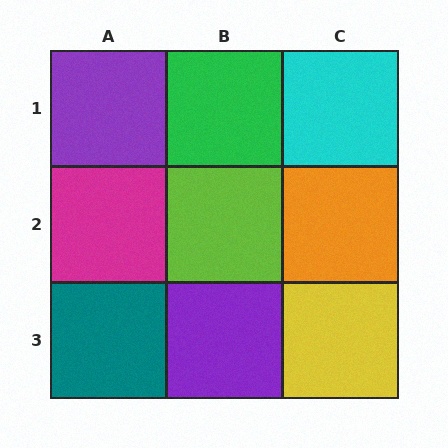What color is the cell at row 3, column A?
Teal.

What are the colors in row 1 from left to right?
Purple, green, cyan.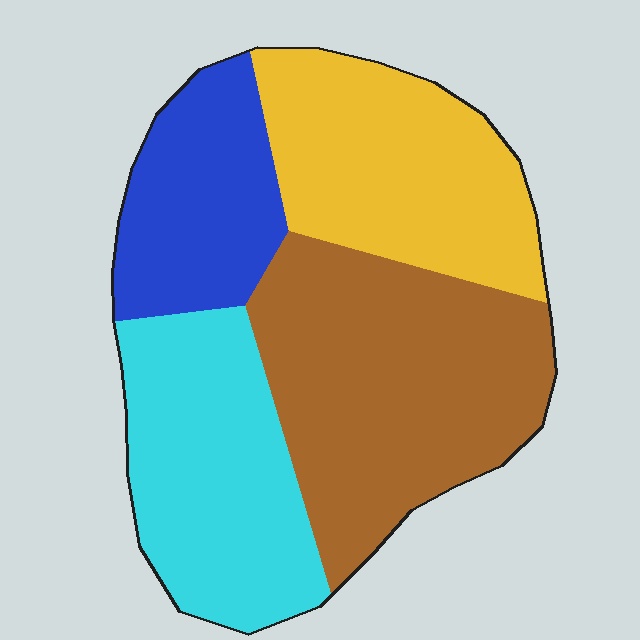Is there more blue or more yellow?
Yellow.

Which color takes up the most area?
Brown, at roughly 35%.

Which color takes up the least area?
Blue, at roughly 15%.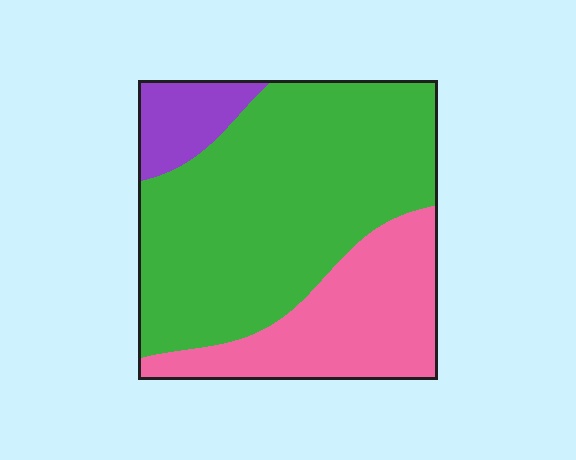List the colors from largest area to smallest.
From largest to smallest: green, pink, purple.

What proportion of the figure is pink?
Pink takes up about one quarter (1/4) of the figure.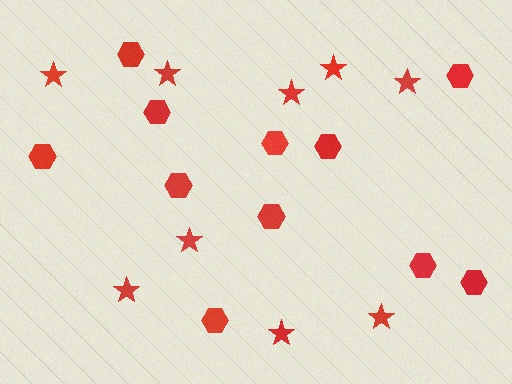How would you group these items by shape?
There are 2 groups: one group of stars (9) and one group of hexagons (11).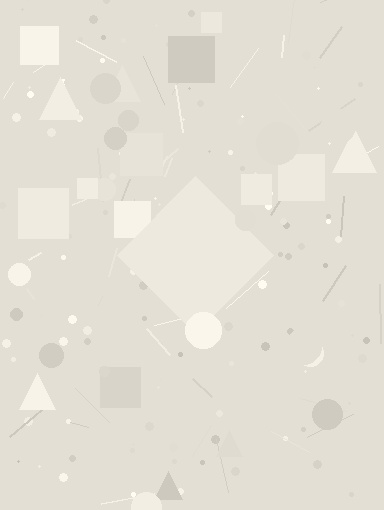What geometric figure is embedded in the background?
A diamond is embedded in the background.